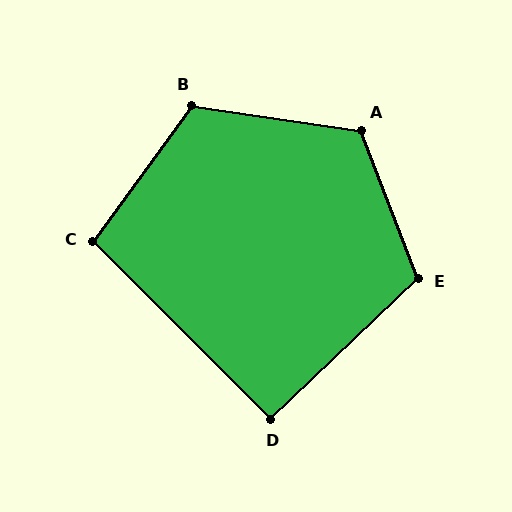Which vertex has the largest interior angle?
A, at approximately 119 degrees.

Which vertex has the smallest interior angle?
D, at approximately 92 degrees.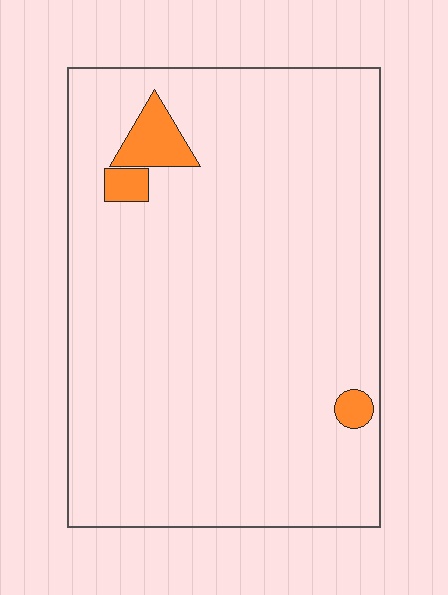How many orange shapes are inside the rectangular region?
3.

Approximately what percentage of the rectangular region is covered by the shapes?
Approximately 5%.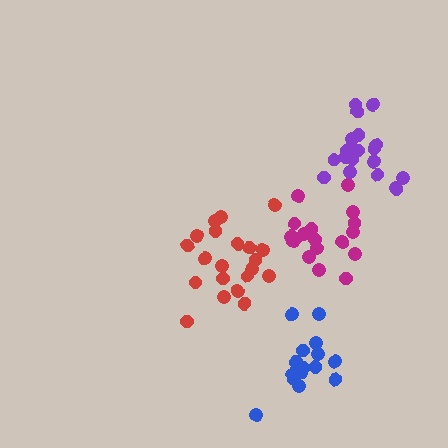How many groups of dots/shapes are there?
There are 4 groups.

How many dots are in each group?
Group 1: 21 dots, Group 2: 18 dots, Group 3: 21 dots, Group 4: 16 dots (76 total).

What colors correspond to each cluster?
The clusters are colored: red, magenta, purple, blue.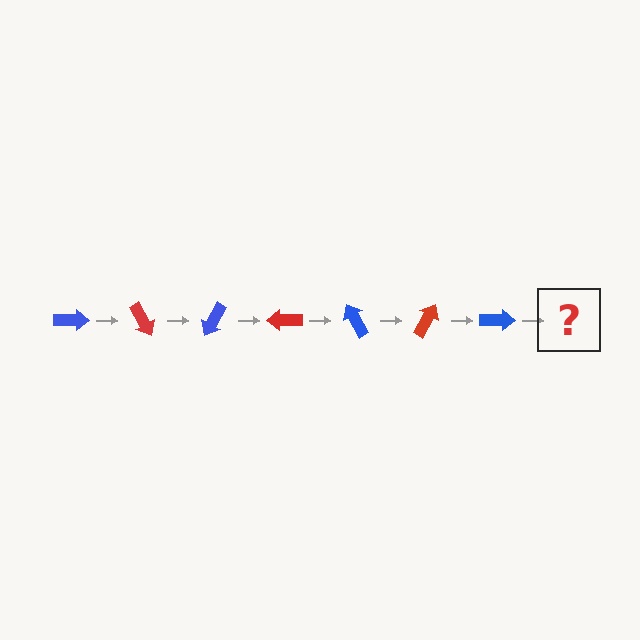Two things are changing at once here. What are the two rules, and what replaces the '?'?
The two rules are that it rotates 60 degrees each step and the color cycles through blue and red. The '?' should be a red arrow, rotated 420 degrees from the start.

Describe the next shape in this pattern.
It should be a red arrow, rotated 420 degrees from the start.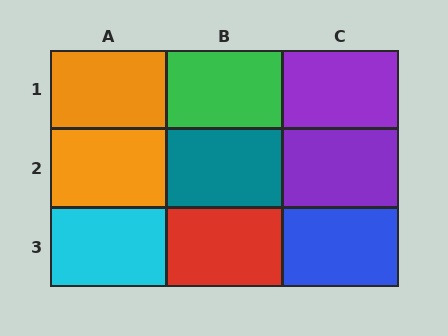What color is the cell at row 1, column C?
Purple.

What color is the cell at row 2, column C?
Purple.